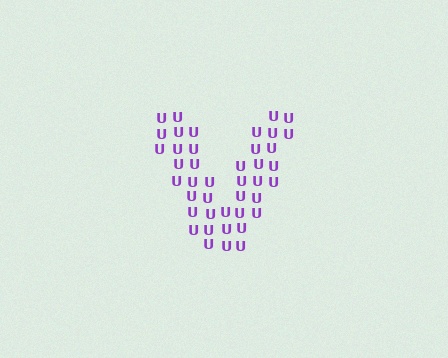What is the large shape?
The large shape is the letter V.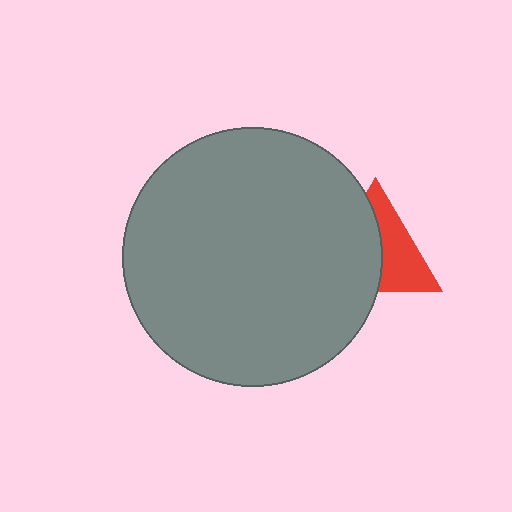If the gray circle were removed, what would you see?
You would see the complete red triangle.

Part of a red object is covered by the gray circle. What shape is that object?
It is a triangle.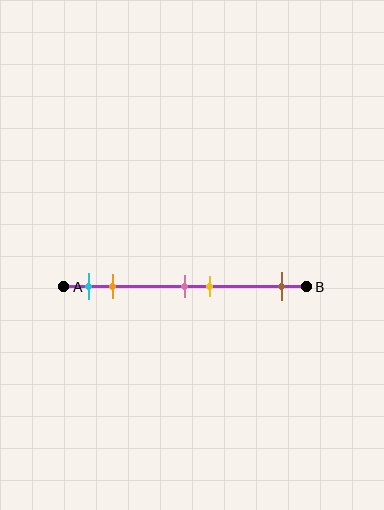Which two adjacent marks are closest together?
The pink and yellow marks are the closest adjacent pair.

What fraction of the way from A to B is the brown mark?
The brown mark is approximately 90% (0.9) of the way from A to B.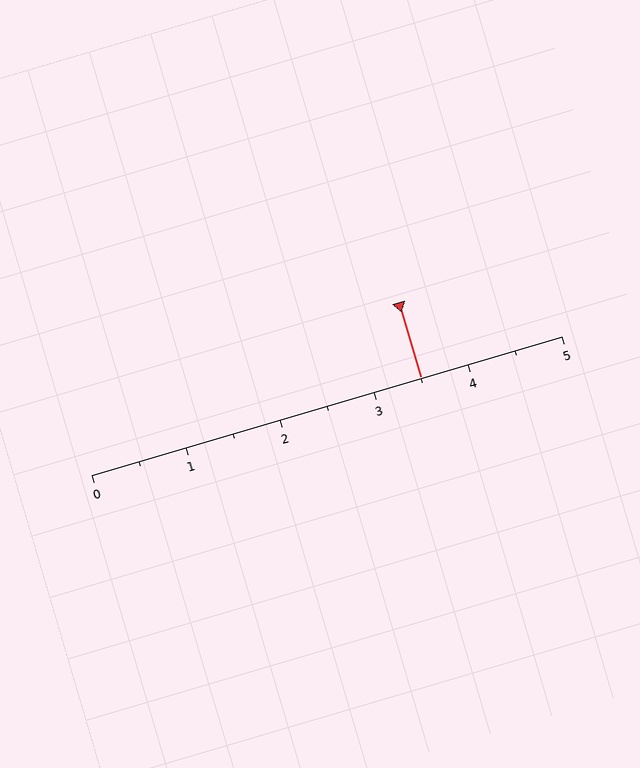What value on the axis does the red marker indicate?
The marker indicates approximately 3.5.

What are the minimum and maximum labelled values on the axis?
The axis runs from 0 to 5.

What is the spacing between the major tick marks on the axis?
The major ticks are spaced 1 apart.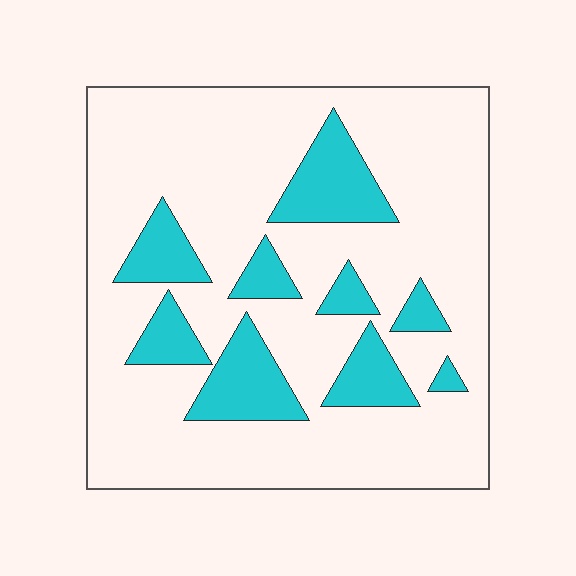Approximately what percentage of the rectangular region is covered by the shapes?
Approximately 20%.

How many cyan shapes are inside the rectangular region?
9.